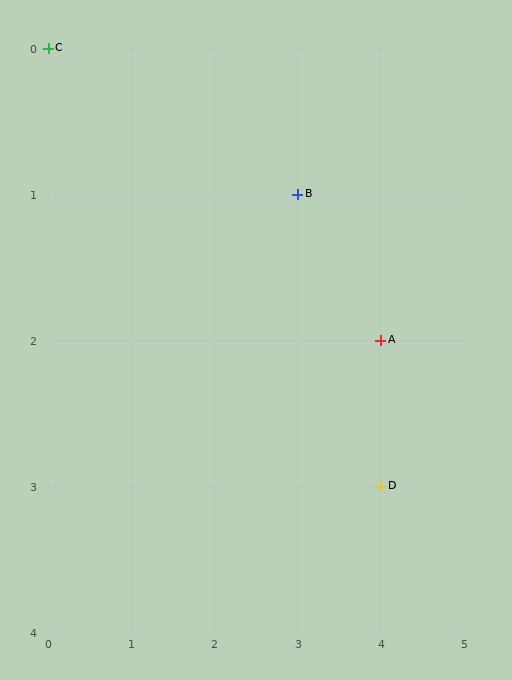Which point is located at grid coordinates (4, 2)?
Point A is at (4, 2).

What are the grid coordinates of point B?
Point B is at grid coordinates (3, 1).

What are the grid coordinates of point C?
Point C is at grid coordinates (0, 0).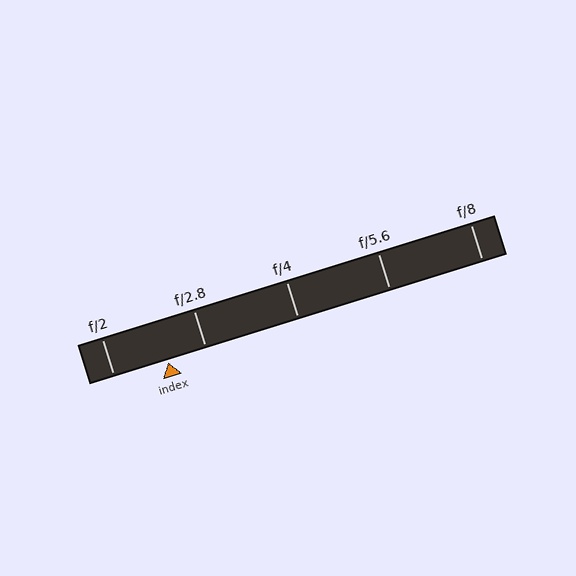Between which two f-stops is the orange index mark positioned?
The index mark is between f/2 and f/2.8.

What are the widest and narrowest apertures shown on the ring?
The widest aperture shown is f/2 and the narrowest is f/8.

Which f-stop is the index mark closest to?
The index mark is closest to f/2.8.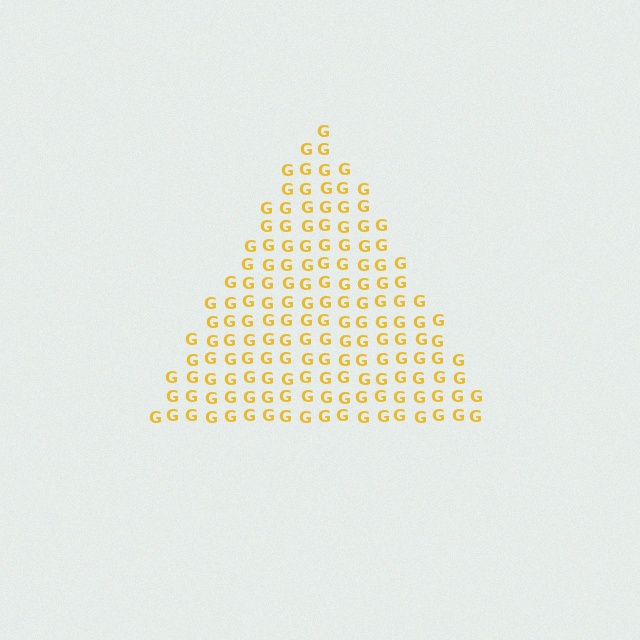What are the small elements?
The small elements are letter G's.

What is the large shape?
The large shape is a triangle.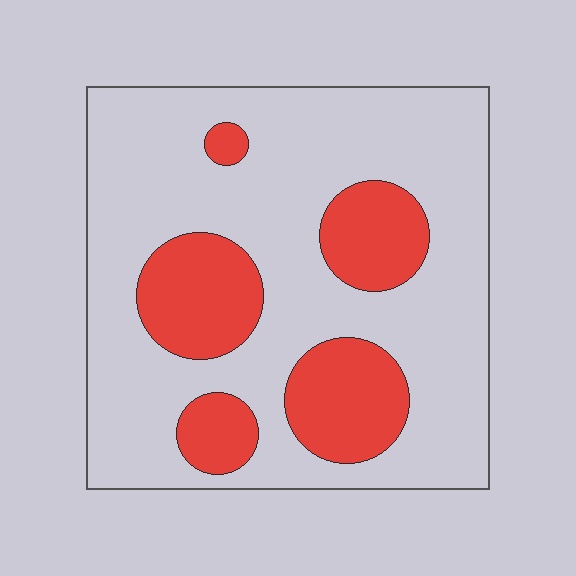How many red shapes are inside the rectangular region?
5.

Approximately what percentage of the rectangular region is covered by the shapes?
Approximately 25%.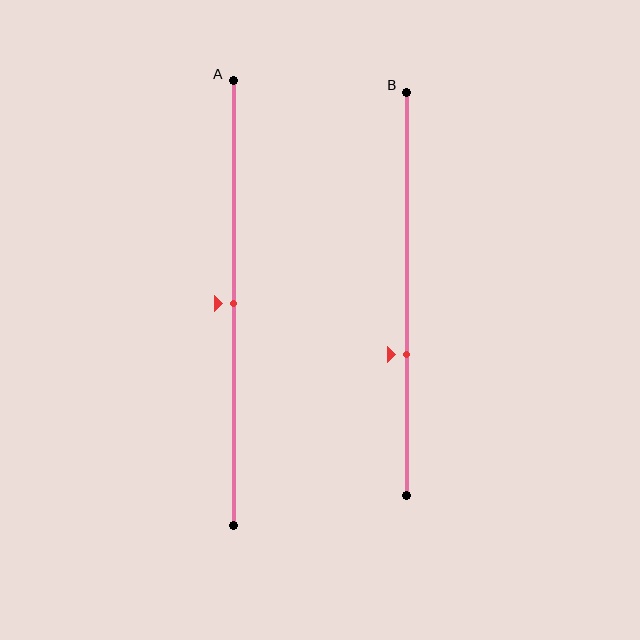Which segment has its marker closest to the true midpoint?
Segment A has its marker closest to the true midpoint.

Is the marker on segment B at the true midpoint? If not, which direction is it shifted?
No, the marker on segment B is shifted downward by about 15% of the segment length.